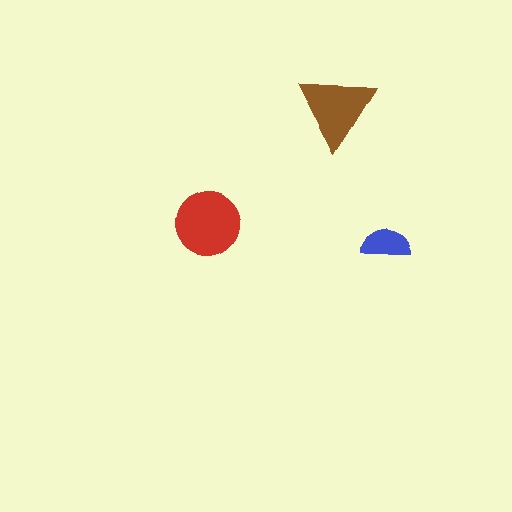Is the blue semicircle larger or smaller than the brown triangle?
Smaller.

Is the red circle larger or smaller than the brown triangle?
Larger.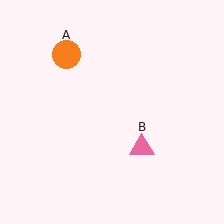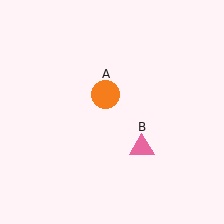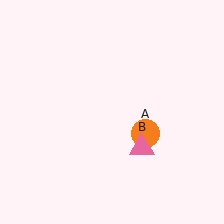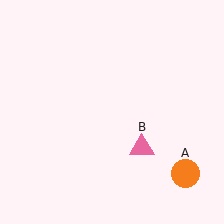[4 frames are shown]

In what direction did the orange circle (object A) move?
The orange circle (object A) moved down and to the right.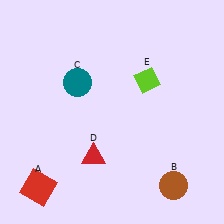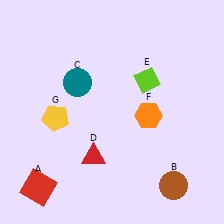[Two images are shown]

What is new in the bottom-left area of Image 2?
A yellow pentagon (G) was added in the bottom-left area of Image 2.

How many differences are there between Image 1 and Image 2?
There are 2 differences between the two images.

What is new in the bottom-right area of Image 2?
An orange hexagon (F) was added in the bottom-right area of Image 2.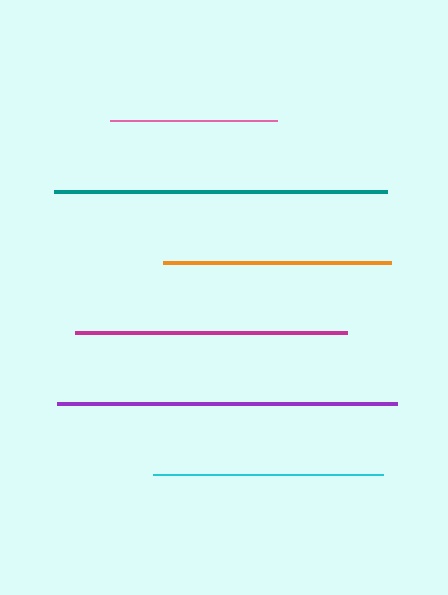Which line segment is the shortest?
The pink line is the shortest at approximately 167 pixels.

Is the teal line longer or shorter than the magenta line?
The teal line is longer than the magenta line.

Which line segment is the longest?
The purple line is the longest at approximately 340 pixels.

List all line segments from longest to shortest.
From longest to shortest: purple, teal, magenta, cyan, orange, pink.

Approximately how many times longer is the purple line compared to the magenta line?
The purple line is approximately 1.2 times the length of the magenta line.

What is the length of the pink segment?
The pink segment is approximately 167 pixels long.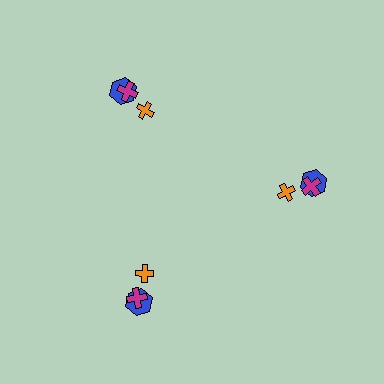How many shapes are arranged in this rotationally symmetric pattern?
There are 9 shapes, arranged in 3 groups of 3.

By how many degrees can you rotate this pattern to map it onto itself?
The pattern maps onto itself every 120 degrees of rotation.